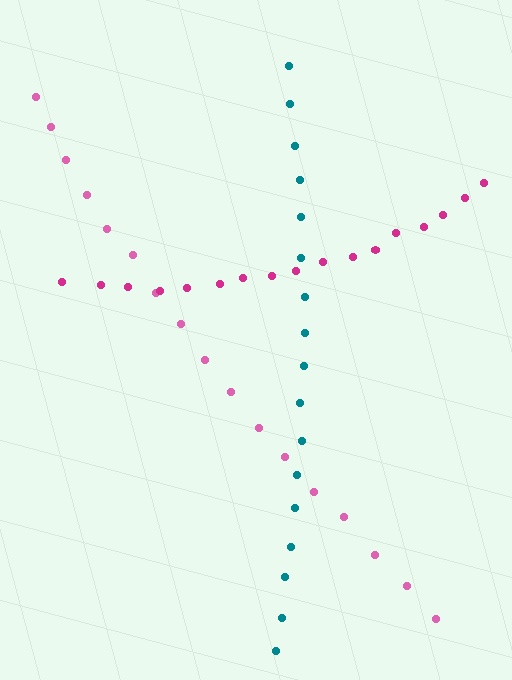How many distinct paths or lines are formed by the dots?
There are 3 distinct paths.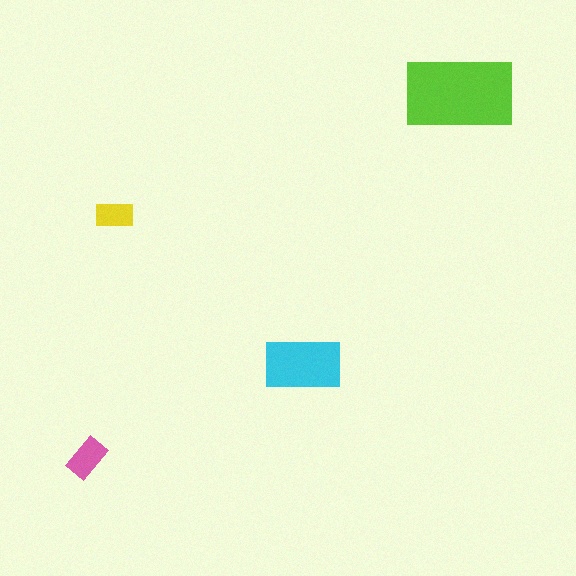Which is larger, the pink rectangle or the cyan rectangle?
The cyan one.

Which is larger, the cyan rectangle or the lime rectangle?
The lime one.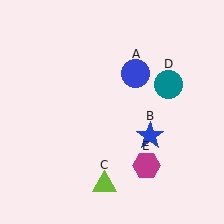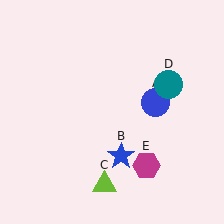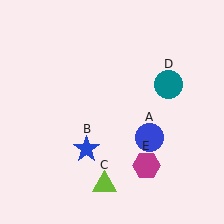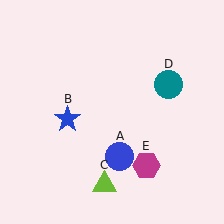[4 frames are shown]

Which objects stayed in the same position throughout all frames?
Lime triangle (object C) and teal circle (object D) and magenta hexagon (object E) remained stationary.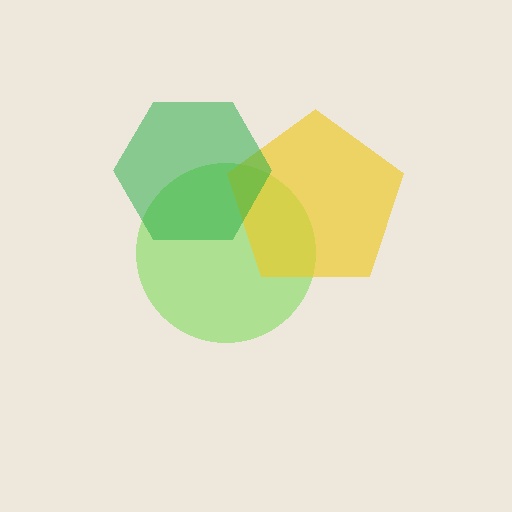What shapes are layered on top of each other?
The layered shapes are: a lime circle, a yellow pentagon, a green hexagon.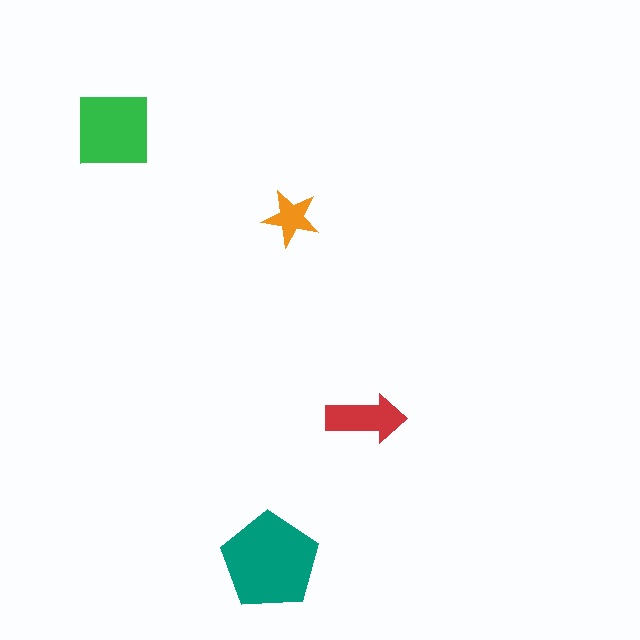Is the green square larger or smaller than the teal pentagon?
Smaller.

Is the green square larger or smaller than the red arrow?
Larger.